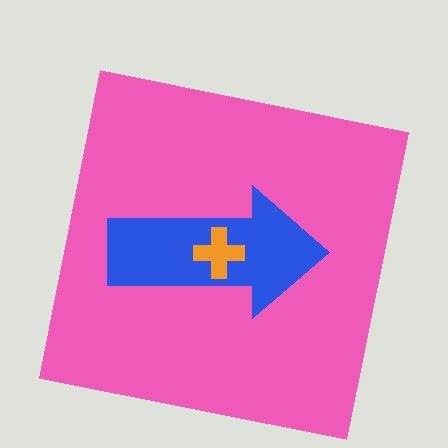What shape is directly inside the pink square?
The blue arrow.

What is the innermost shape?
The orange cross.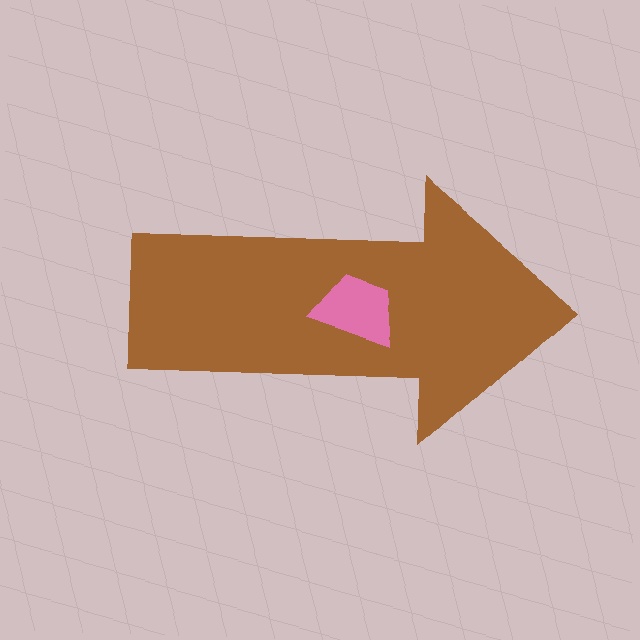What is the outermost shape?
The brown arrow.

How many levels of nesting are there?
2.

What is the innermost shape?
The pink trapezoid.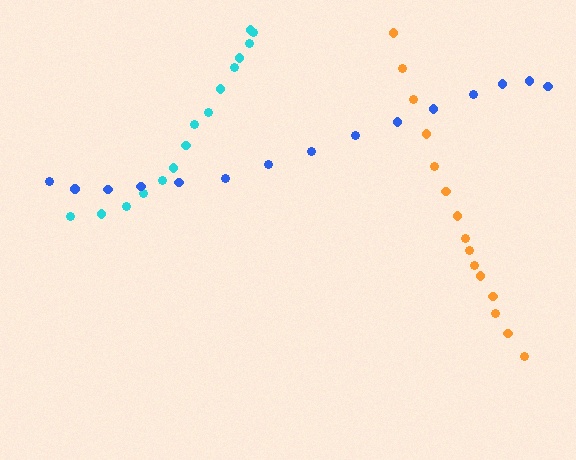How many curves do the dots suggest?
There are 3 distinct paths.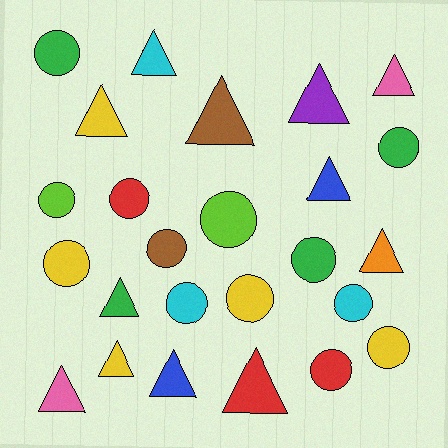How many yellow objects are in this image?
There are 5 yellow objects.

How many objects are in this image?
There are 25 objects.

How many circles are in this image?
There are 13 circles.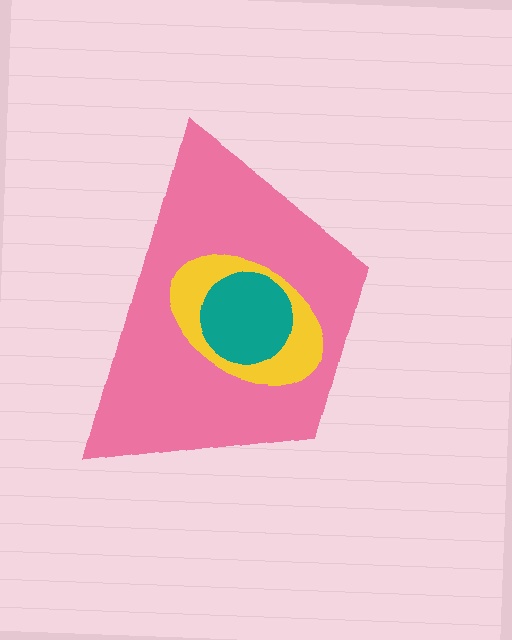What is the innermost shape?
The teal circle.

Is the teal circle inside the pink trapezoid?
Yes.